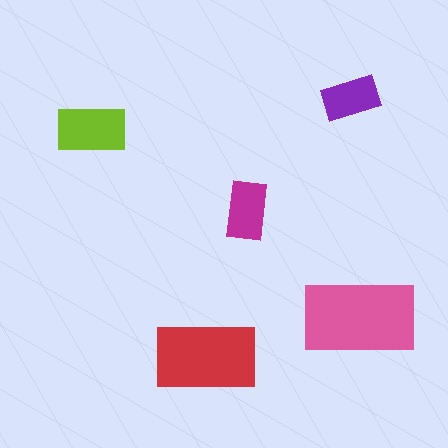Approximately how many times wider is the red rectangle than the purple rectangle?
About 2 times wider.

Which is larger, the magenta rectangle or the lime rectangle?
The lime one.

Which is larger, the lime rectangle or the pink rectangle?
The pink one.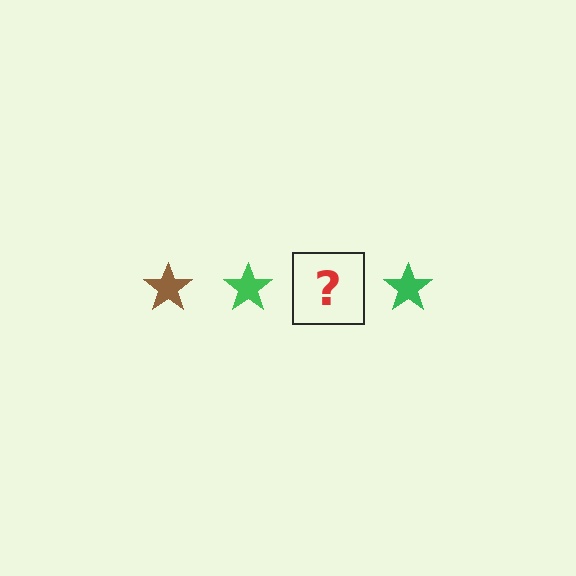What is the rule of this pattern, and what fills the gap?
The rule is that the pattern cycles through brown, green stars. The gap should be filled with a brown star.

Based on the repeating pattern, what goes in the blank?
The blank should be a brown star.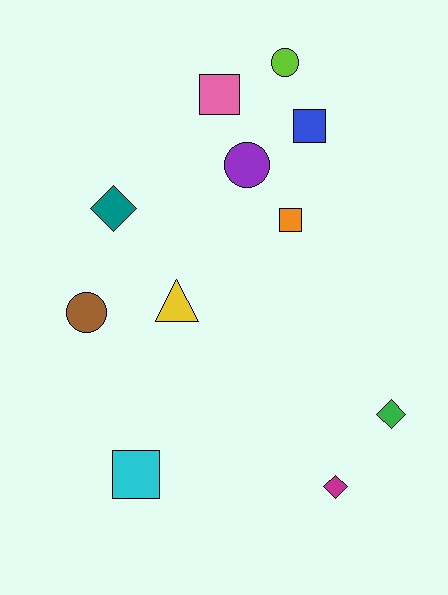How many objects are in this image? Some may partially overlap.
There are 11 objects.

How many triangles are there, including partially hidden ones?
There is 1 triangle.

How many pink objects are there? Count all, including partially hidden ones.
There is 1 pink object.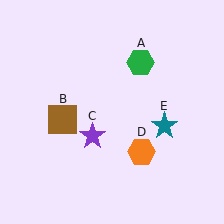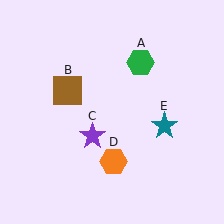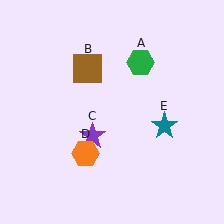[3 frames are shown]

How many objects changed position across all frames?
2 objects changed position: brown square (object B), orange hexagon (object D).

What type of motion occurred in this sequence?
The brown square (object B), orange hexagon (object D) rotated clockwise around the center of the scene.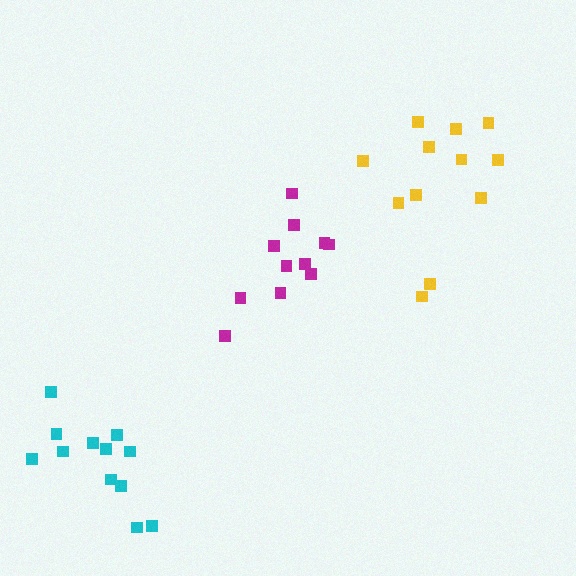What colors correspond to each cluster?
The clusters are colored: yellow, magenta, cyan.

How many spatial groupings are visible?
There are 3 spatial groupings.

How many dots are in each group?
Group 1: 12 dots, Group 2: 11 dots, Group 3: 12 dots (35 total).